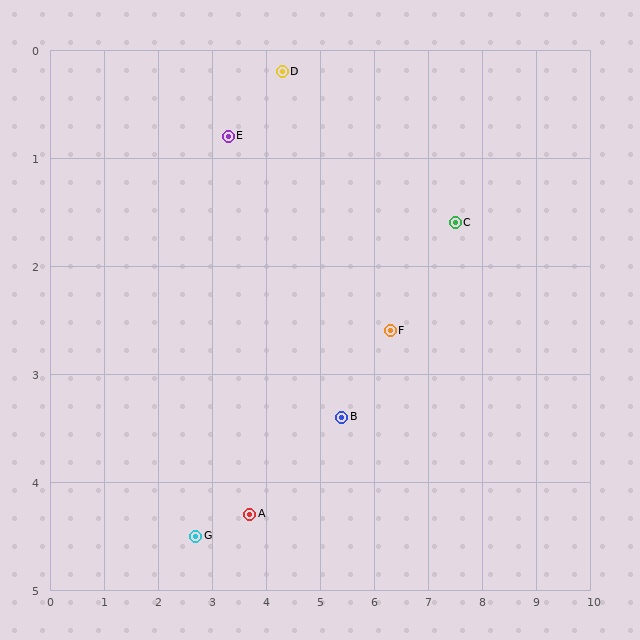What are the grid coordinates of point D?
Point D is at approximately (4.3, 0.2).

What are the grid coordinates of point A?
Point A is at approximately (3.7, 4.3).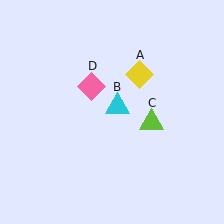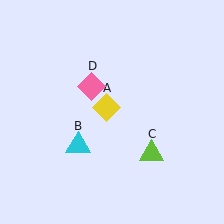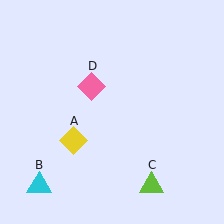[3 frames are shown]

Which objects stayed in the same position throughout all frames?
Pink diamond (object D) remained stationary.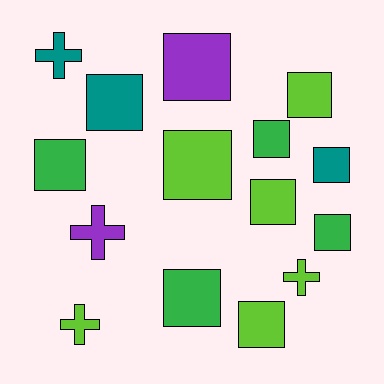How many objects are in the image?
There are 15 objects.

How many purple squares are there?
There is 1 purple square.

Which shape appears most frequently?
Square, with 11 objects.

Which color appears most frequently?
Lime, with 6 objects.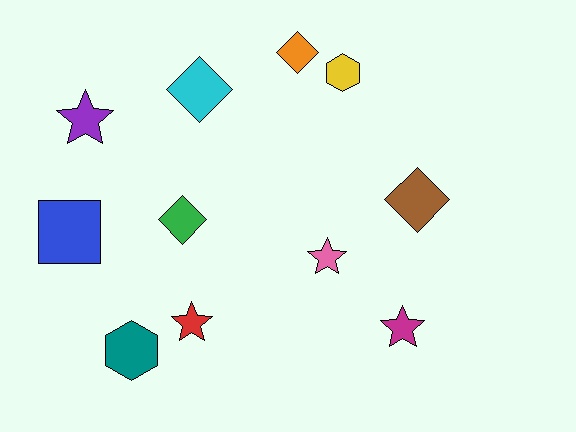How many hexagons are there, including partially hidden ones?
There are 2 hexagons.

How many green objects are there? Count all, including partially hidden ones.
There is 1 green object.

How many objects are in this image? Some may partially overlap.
There are 11 objects.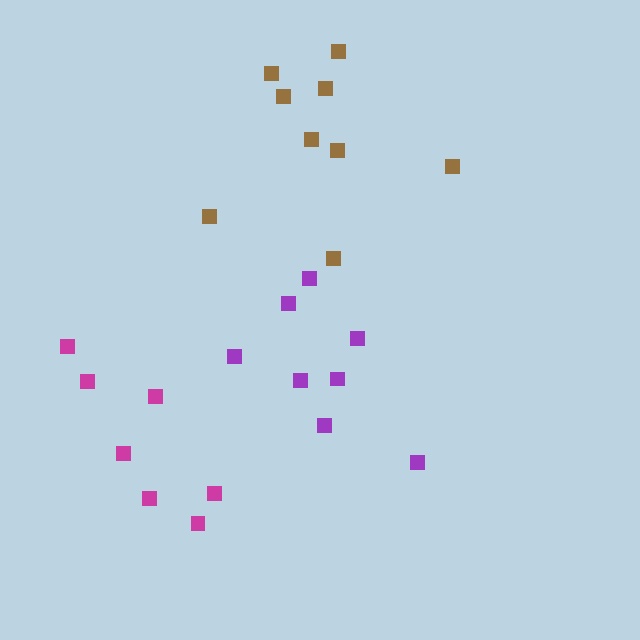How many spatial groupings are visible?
There are 3 spatial groupings.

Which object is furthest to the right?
The purple cluster is rightmost.